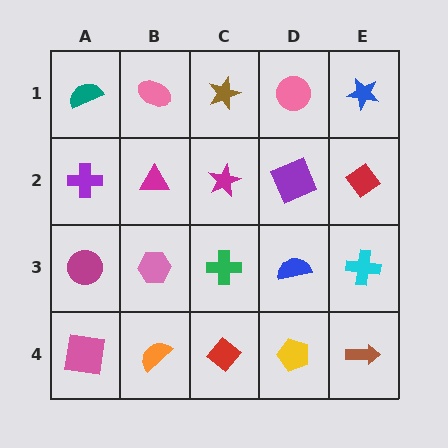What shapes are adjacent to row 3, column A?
A purple cross (row 2, column A), a pink square (row 4, column A), a pink hexagon (row 3, column B).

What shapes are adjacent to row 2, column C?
A brown star (row 1, column C), a green cross (row 3, column C), a magenta triangle (row 2, column B), a purple square (row 2, column D).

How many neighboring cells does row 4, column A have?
2.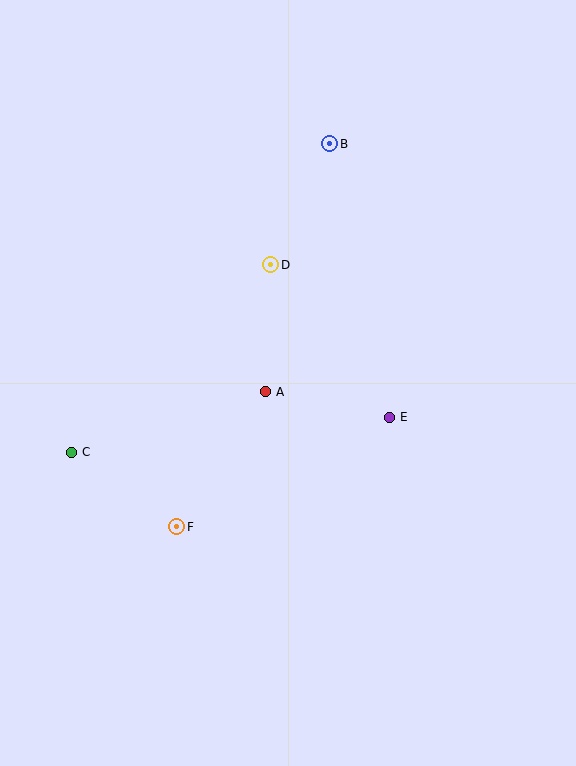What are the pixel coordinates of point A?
Point A is at (266, 392).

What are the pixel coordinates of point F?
Point F is at (177, 527).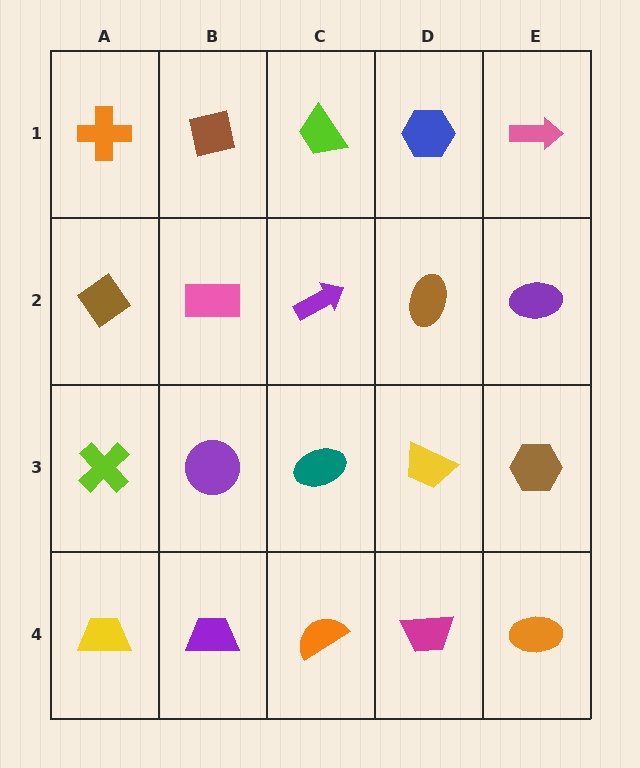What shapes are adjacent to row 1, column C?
A purple arrow (row 2, column C), a brown square (row 1, column B), a blue hexagon (row 1, column D).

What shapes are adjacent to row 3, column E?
A purple ellipse (row 2, column E), an orange ellipse (row 4, column E), a yellow trapezoid (row 3, column D).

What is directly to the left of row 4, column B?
A yellow trapezoid.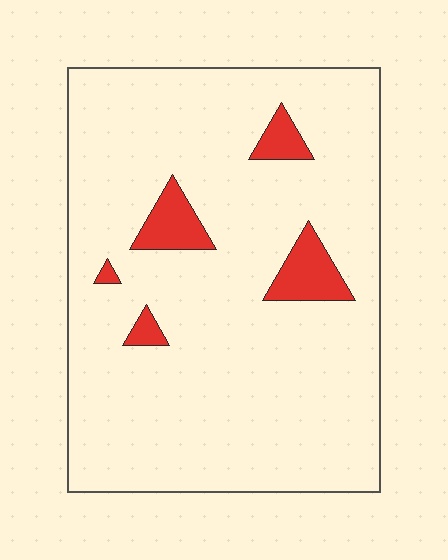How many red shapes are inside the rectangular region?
5.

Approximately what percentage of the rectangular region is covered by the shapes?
Approximately 10%.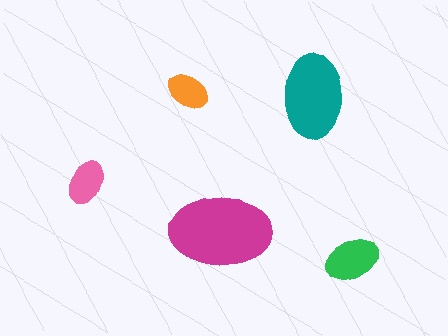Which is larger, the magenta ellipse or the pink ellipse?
The magenta one.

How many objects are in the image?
There are 5 objects in the image.